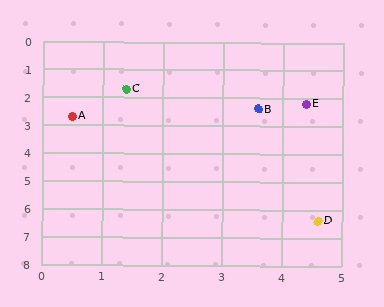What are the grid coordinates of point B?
Point B is at approximately (3.6, 2.4).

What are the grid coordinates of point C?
Point C is at approximately (1.4, 1.7).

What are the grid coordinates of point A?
Point A is at approximately (0.5, 2.7).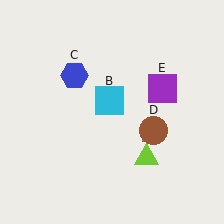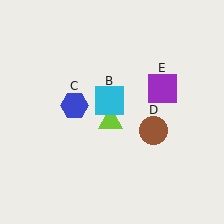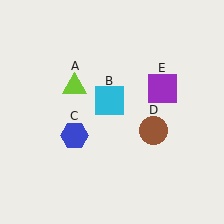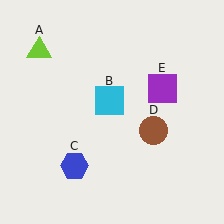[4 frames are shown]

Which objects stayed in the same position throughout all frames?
Cyan square (object B) and brown circle (object D) and purple square (object E) remained stationary.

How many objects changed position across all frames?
2 objects changed position: lime triangle (object A), blue hexagon (object C).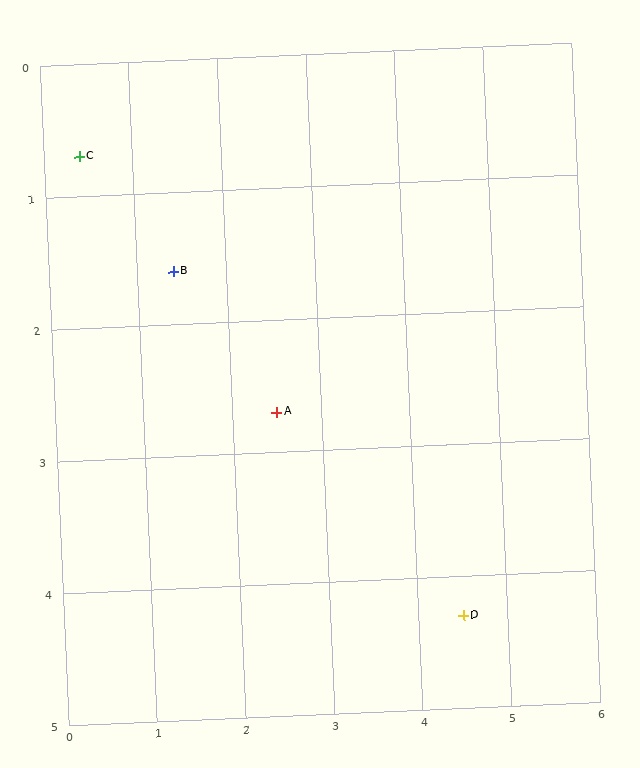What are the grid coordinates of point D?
Point D is at approximately (4.5, 4.3).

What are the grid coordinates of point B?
Point B is at approximately (1.4, 1.6).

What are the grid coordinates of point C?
Point C is at approximately (0.4, 0.7).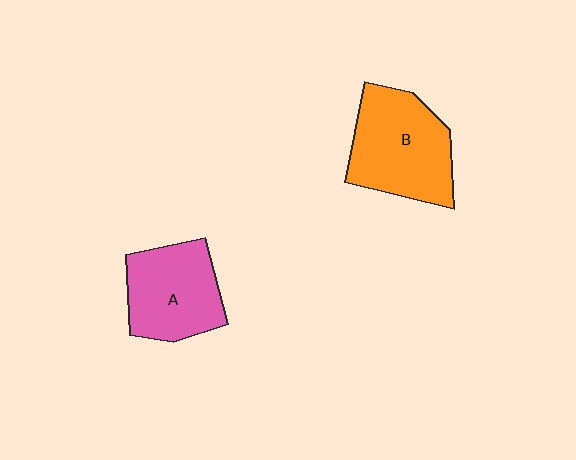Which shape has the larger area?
Shape B (orange).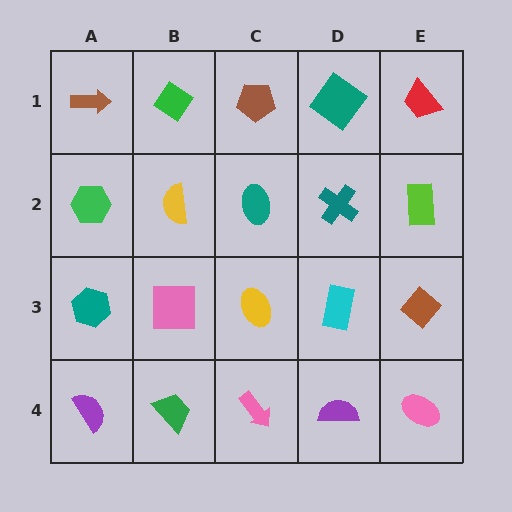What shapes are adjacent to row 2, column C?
A brown pentagon (row 1, column C), a yellow ellipse (row 3, column C), a yellow semicircle (row 2, column B), a teal cross (row 2, column D).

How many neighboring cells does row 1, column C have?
3.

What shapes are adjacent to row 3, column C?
A teal ellipse (row 2, column C), a pink arrow (row 4, column C), a pink square (row 3, column B), a cyan rectangle (row 3, column D).